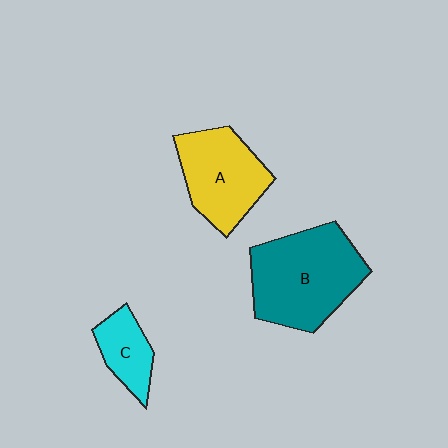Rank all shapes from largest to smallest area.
From largest to smallest: B (teal), A (yellow), C (cyan).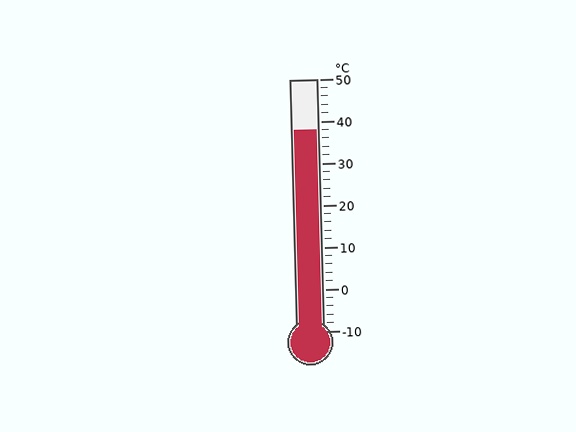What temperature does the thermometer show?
The thermometer shows approximately 38°C.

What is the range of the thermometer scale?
The thermometer scale ranges from -10°C to 50°C.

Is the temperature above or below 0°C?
The temperature is above 0°C.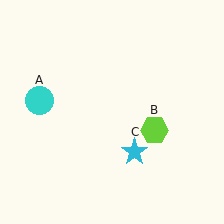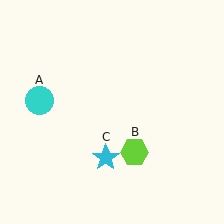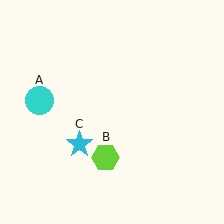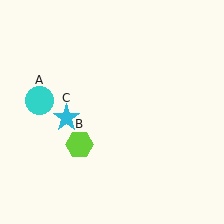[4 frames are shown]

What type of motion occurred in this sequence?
The lime hexagon (object B), cyan star (object C) rotated clockwise around the center of the scene.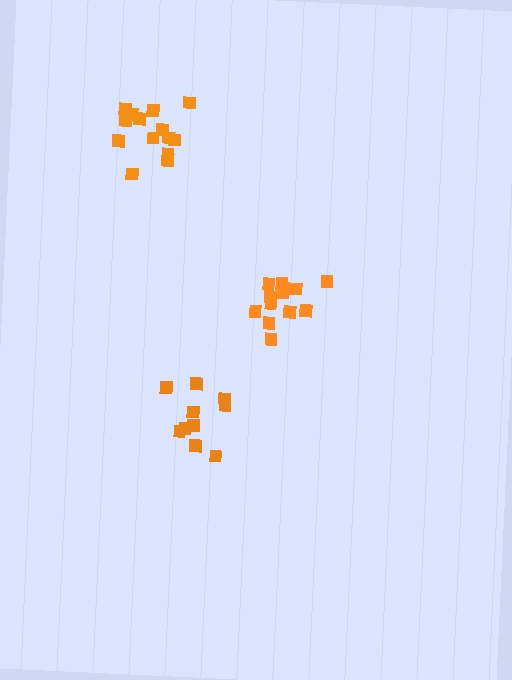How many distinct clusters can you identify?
There are 3 distinct clusters.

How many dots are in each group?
Group 1: 10 dots, Group 2: 14 dots, Group 3: 13 dots (37 total).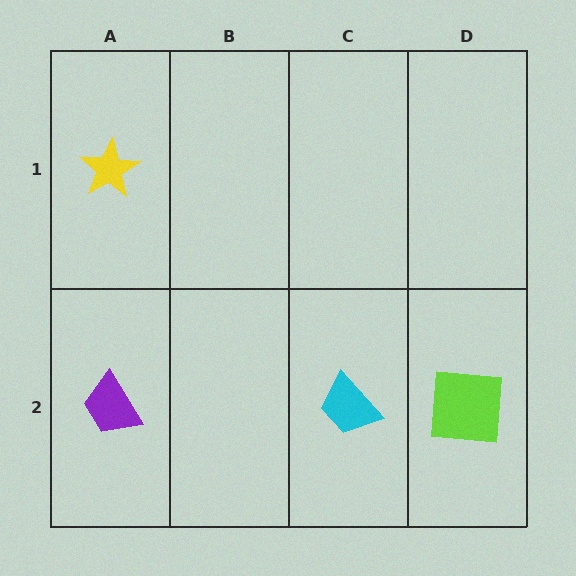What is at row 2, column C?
A cyan trapezoid.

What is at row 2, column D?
A lime square.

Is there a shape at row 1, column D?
No, that cell is empty.